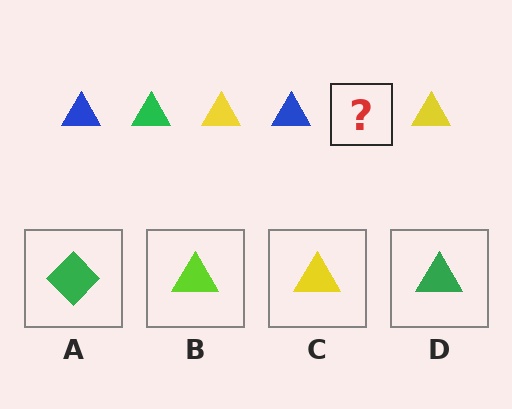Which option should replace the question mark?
Option D.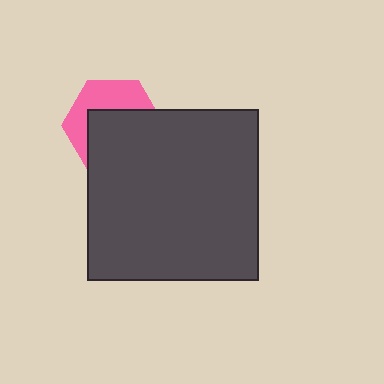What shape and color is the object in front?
The object in front is a dark gray square.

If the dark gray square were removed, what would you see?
You would see the complete pink hexagon.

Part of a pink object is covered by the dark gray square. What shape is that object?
It is a hexagon.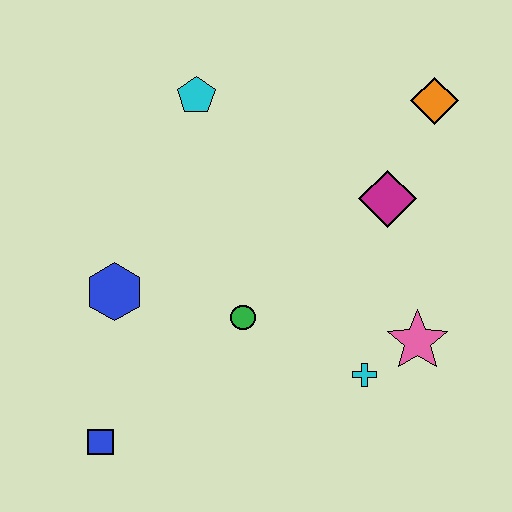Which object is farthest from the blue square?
The orange diamond is farthest from the blue square.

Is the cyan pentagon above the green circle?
Yes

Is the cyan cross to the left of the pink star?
Yes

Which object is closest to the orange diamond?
The magenta diamond is closest to the orange diamond.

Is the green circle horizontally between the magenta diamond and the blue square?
Yes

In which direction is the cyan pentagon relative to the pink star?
The cyan pentagon is above the pink star.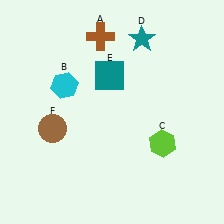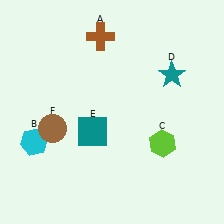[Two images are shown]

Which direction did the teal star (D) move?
The teal star (D) moved down.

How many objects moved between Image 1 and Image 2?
3 objects moved between the two images.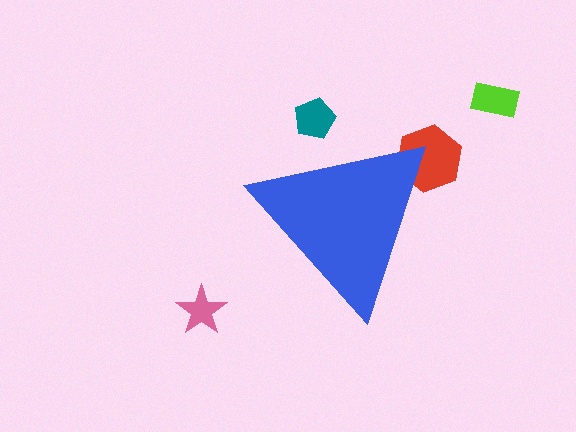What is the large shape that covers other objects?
A blue triangle.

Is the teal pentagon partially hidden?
Yes, the teal pentagon is partially hidden behind the blue triangle.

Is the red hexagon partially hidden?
Yes, the red hexagon is partially hidden behind the blue triangle.